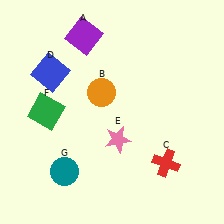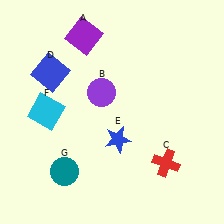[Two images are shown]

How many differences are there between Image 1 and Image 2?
There are 3 differences between the two images.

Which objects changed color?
B changed from orange to purple. E changed from pink to blue. F changed from green to cyan.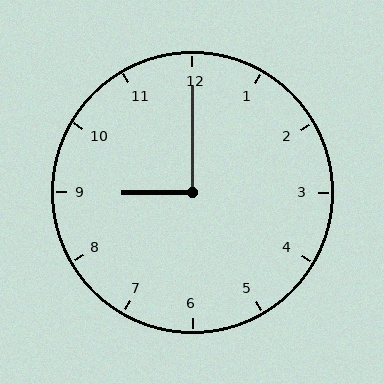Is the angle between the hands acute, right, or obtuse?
It is right.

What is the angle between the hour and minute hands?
Approximately 90 degrees.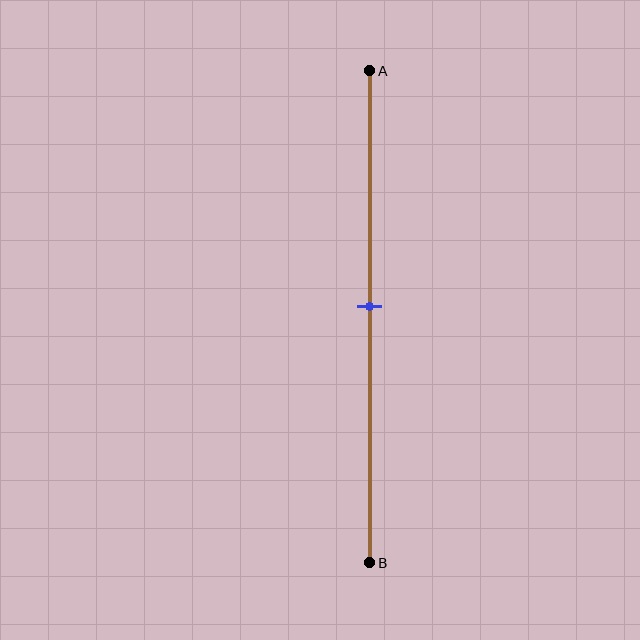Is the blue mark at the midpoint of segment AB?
Yes, the mark is approximately at the midpoint.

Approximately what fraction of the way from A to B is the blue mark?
The blue mark is approximately 50% of the way from A to B.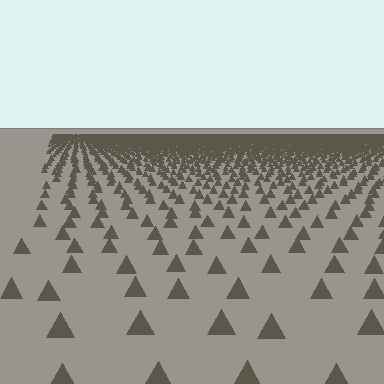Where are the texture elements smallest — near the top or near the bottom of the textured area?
Near the top.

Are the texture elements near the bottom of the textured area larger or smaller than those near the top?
Larger. Near the bottom, elements are closer to the viewer and appear at a bigger on-screen size.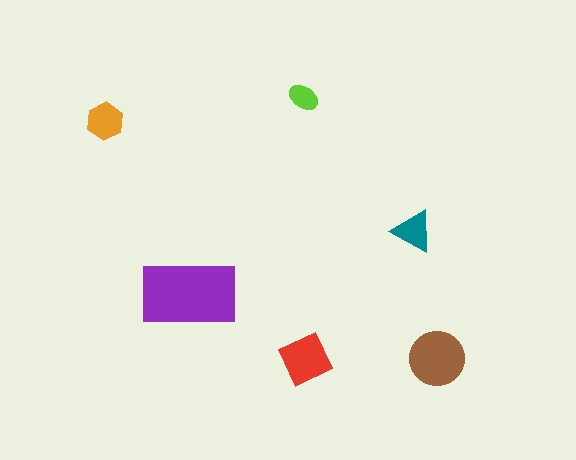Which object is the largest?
The purple rectangle.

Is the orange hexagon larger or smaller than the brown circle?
Smaller.